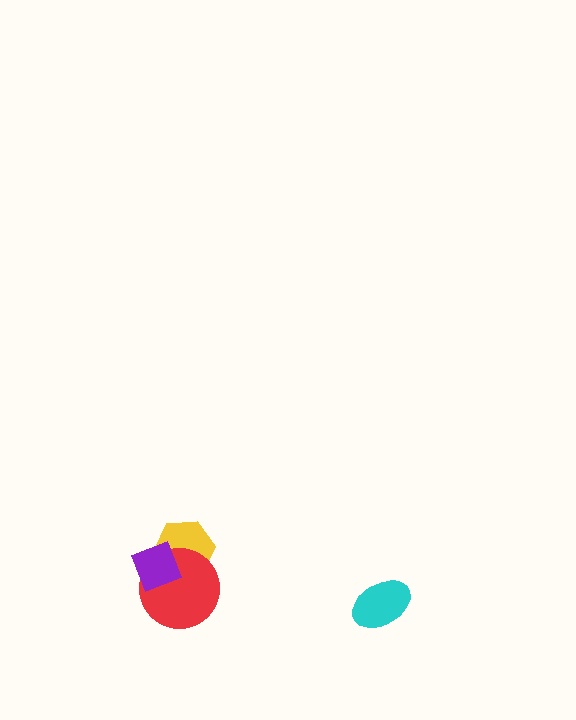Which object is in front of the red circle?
The purple diamond is in front of the red circle.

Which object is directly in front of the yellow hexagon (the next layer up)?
The red circle is directly in front of the yellow hexagon.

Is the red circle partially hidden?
Yes, it is partially covered by another shape.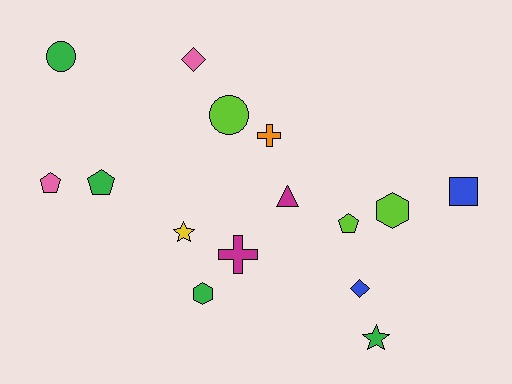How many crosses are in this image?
There are 2 crosses.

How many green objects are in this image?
There are 4 green objects.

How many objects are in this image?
There are 15 objects.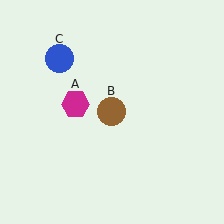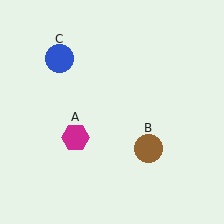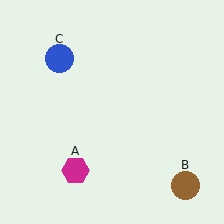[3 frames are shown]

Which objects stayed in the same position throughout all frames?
Blue circle (object C) remained stationary.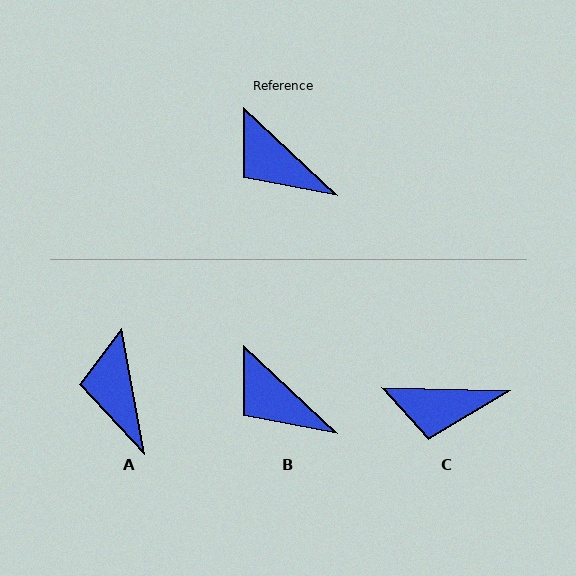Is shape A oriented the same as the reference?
No, it is off by about 36 degrees.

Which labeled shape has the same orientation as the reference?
B.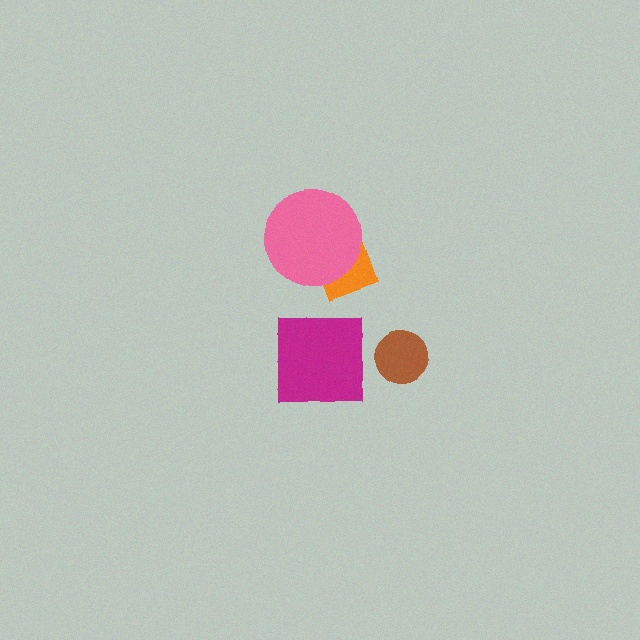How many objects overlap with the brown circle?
0 objects overlap with the brown circle.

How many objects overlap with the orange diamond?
1 object overlaps with the orange diamond.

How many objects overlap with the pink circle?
1 object overlaps with the pink circle.